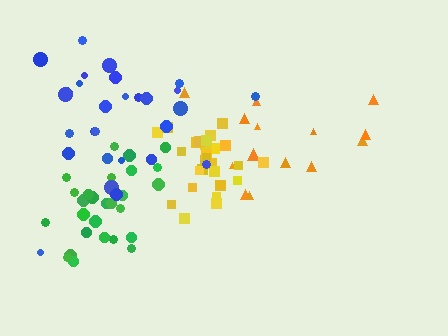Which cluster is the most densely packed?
Yellow.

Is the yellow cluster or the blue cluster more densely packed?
Yellow.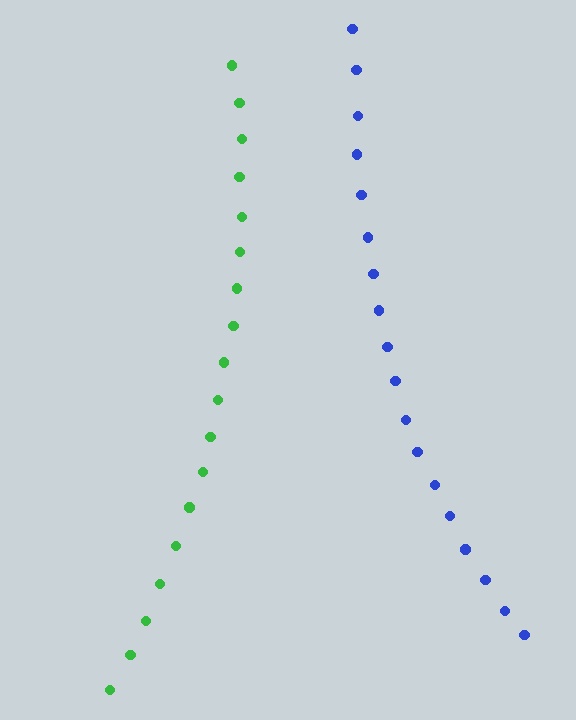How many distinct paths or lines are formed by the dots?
There are 2 distinct paths.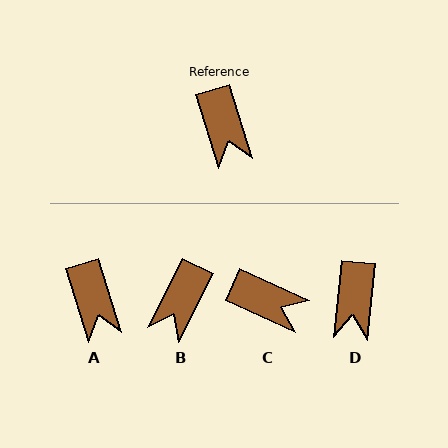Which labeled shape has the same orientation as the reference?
A.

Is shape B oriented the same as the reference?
No, it is off by about 44 degrees.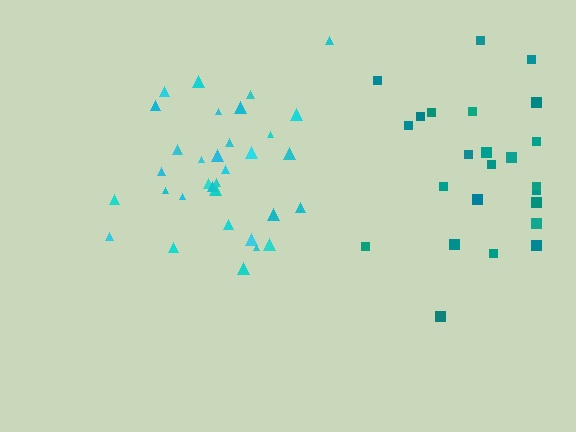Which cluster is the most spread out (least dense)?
Teal.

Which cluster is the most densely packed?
Cyan.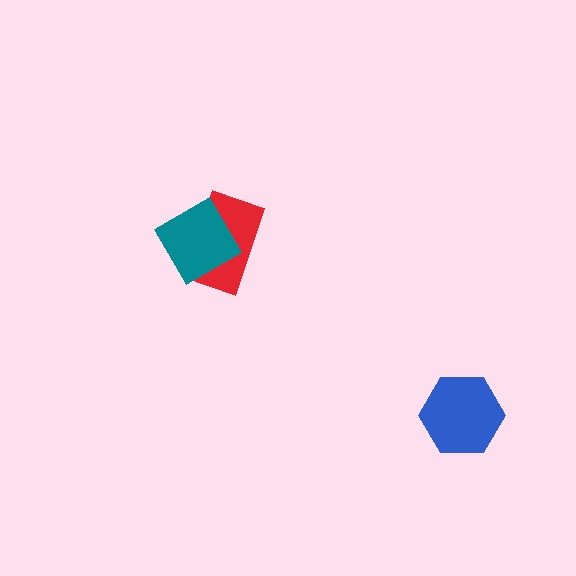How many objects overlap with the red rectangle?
1 object overlaps with the red rectangle.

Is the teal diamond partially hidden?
No, no other shape covers it.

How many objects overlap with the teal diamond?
1 object overlaps with the teal diamond.